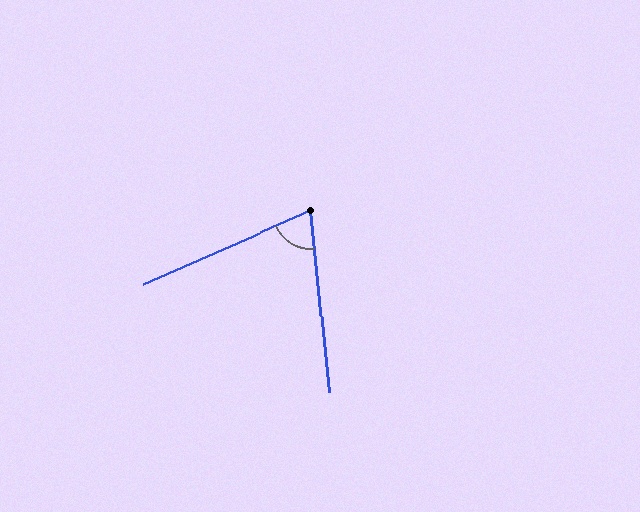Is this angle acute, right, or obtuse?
It is acute.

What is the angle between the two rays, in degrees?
Approximately 72 degrees.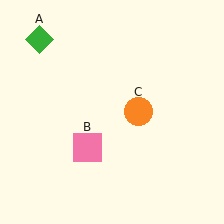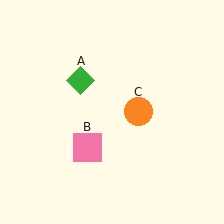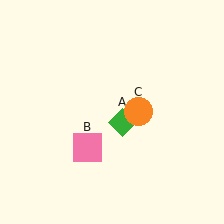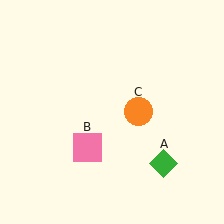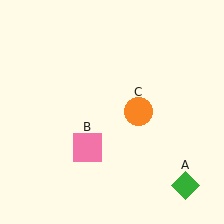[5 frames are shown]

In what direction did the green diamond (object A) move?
The green diamond (object A) moved down and to the right.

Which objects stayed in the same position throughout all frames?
Pink square (object B) and orange circle (object C) remained stationary.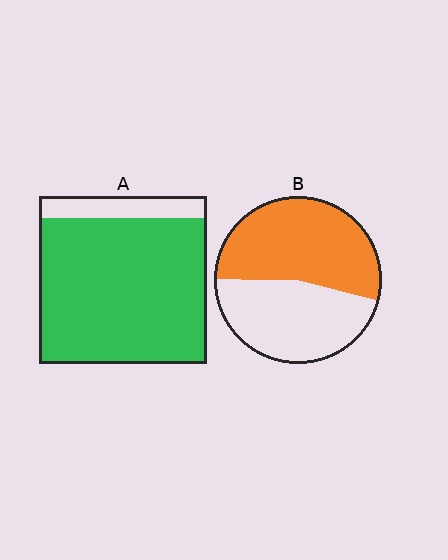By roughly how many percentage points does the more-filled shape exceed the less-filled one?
By roughly 35 percentage points (A over B).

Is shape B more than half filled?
Roughly half.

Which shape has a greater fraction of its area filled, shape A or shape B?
Shape A.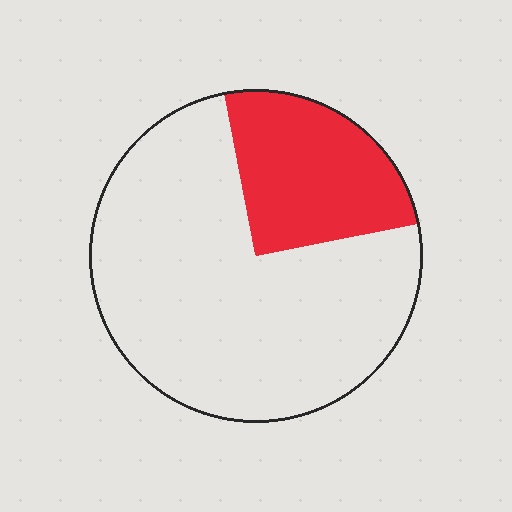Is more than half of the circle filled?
No.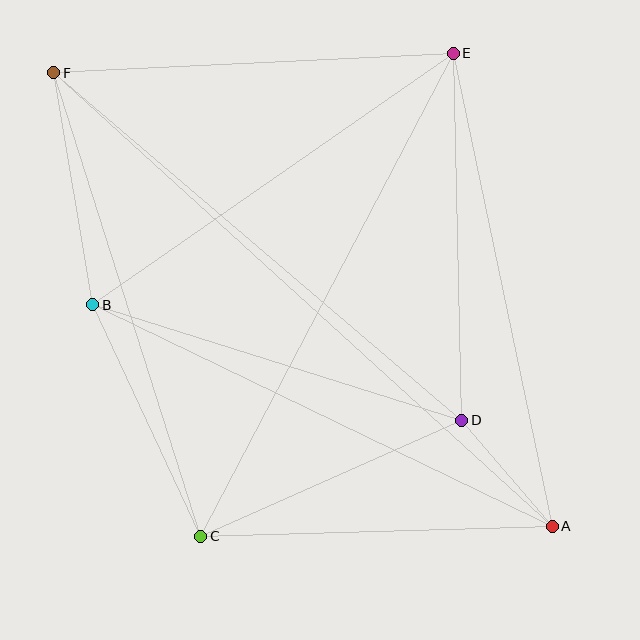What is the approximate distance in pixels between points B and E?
The distance between B and E is approximately 439 pixels.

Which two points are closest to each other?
Points A and D are closest to each other.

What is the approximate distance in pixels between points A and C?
The distance between A and C is approximately 352 pixels.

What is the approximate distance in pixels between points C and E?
The distance between C and E is approximately 545 pixels.